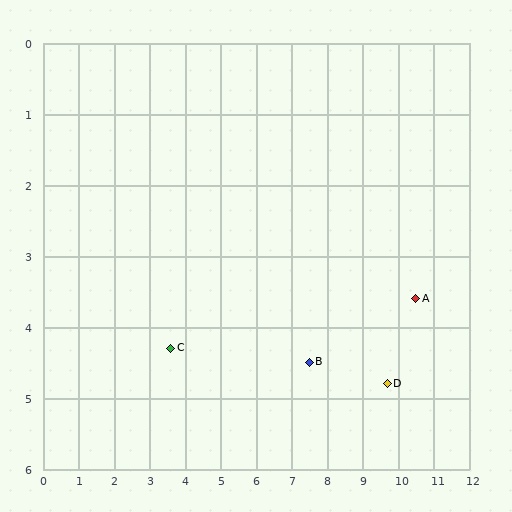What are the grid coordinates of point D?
Point D is at approximately (9.7, 4.8).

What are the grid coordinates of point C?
Point C is at approximately (3.6, 4.3).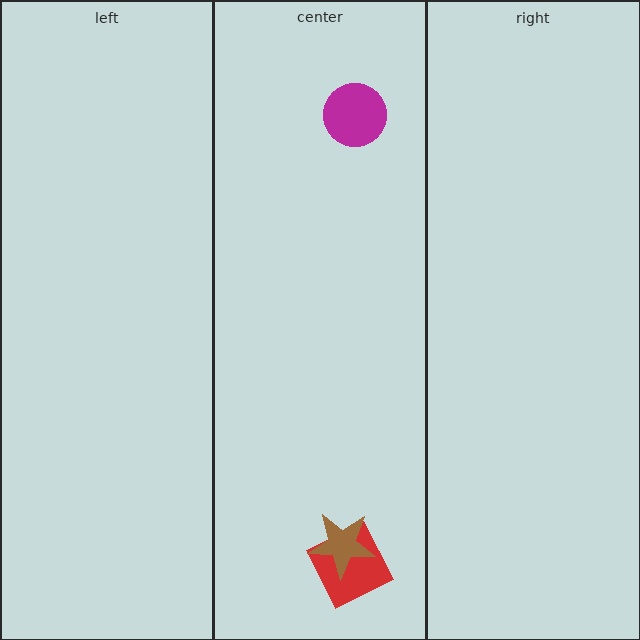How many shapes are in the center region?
3.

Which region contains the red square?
The center region.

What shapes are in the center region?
The magenta circle, the red square, the brown star.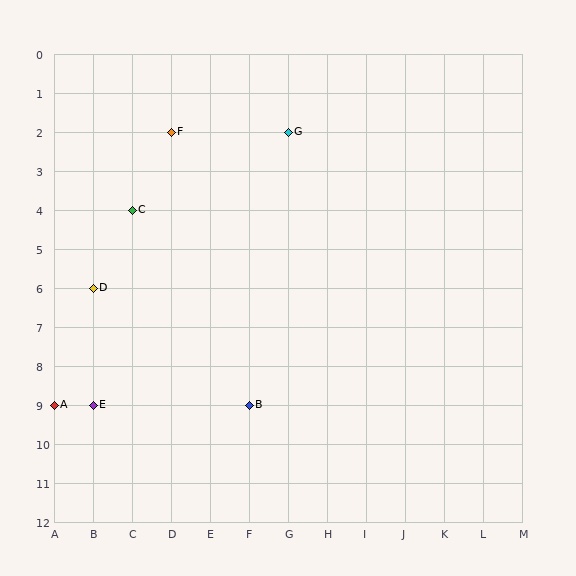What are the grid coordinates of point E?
Point E is at grid coordinates (B, 9).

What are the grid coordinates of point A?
Point A is at grid coordinates (A, 9).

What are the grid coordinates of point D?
Point D is at grid coordinates (B, 6).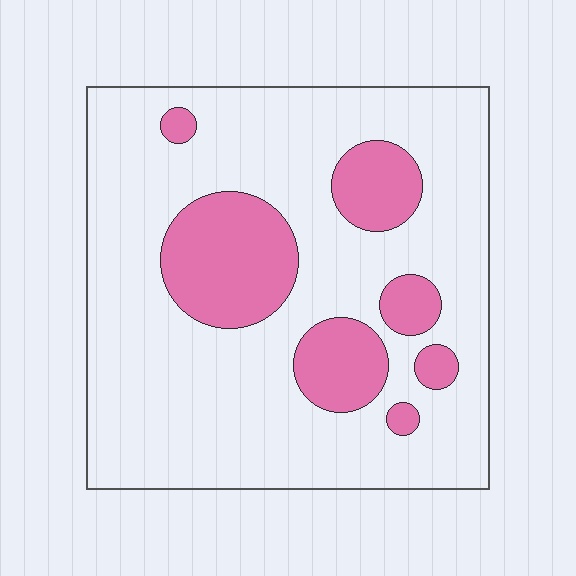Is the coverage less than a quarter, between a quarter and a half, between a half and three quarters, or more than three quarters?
Less than a quarter.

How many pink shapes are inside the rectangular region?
7.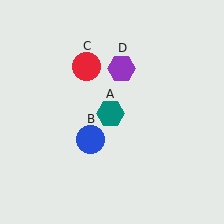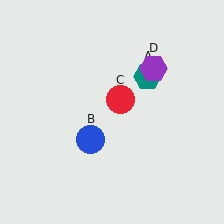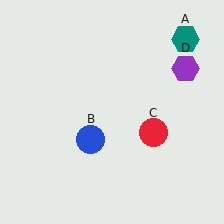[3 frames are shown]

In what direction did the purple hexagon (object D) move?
The purple hexagon (object D) moved right.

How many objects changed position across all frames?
3 objects changed position: teal hexagon (object A), red circle (object C), purple hexagon (object D).